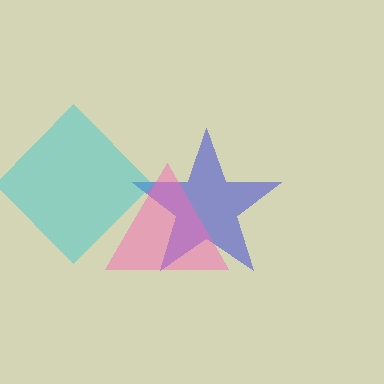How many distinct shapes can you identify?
There are 3 distinct shapes: a blue star, a cyan diamond, a pink triangle.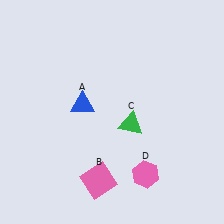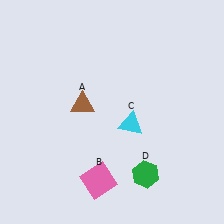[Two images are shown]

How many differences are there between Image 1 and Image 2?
There are 3 differences between the two images.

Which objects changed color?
A changed from blue to brown. C changed from green to cyan. D changed from pink to green.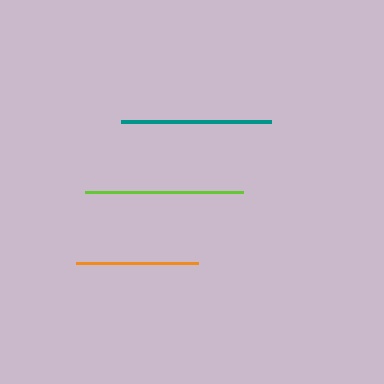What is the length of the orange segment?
The orange segment is approximately 122 pixels long.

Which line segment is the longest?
The lime line is the longest at approximately 158 pixels.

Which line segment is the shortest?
The orange line is the shortest at approximately 122 pixels.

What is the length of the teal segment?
The teal segment is approximately 150 pixels long.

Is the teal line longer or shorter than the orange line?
The teal line is longer than the orange line.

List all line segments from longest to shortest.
From longest to shortest: lime, teal, orange.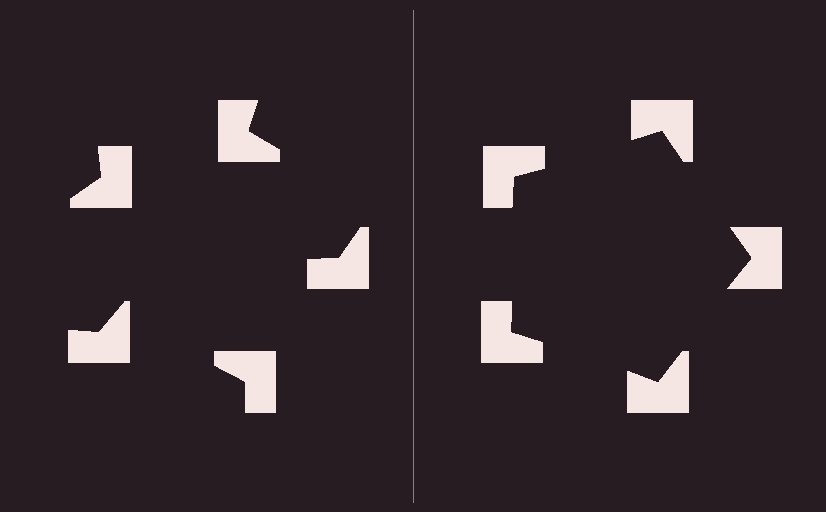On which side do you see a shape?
An illusory pentagon appears on the right side. On the left side the wedge cuts are rotated, so no coherent shape forms.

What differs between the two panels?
The notched squares are positioned identically on both sides; only the wedge orientations differ. On the right they align to a pentagon; on the left they are misaligned.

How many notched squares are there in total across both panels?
10 — 5 on each side.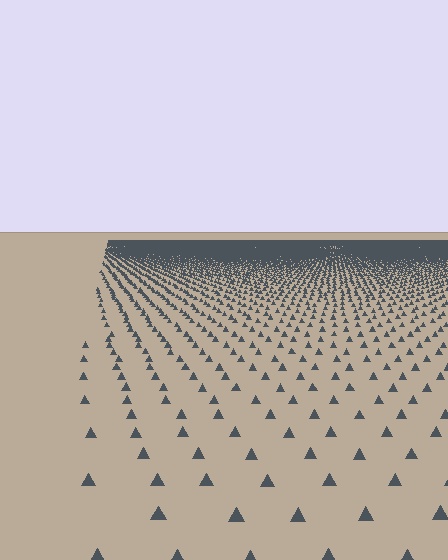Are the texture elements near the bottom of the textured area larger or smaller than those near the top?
Larger. Near the bottom, elements are closer to the viewer and appear at a bigger on-screen size.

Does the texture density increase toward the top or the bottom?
Density increases toward the top.